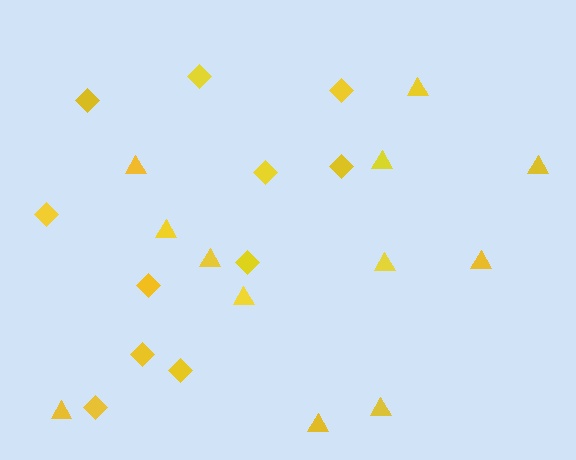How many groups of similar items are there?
There are 2 groups: one group of diamonds (11) and one group of triangles (12).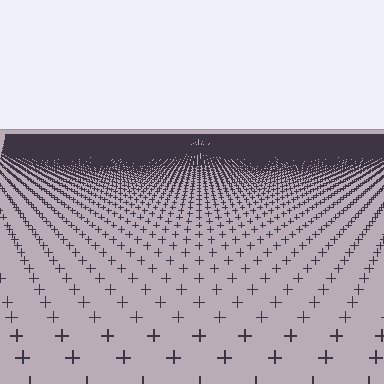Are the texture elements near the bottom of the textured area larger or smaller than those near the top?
Larger. Near the bottom, elements are closer to the viewer and appear at a bigger on-screen size.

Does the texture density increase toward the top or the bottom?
Density increases toward the top.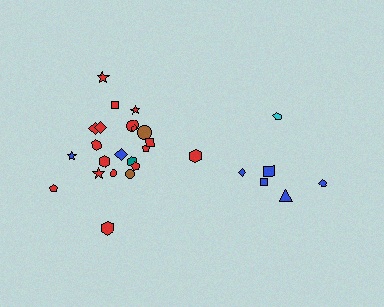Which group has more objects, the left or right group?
The left group.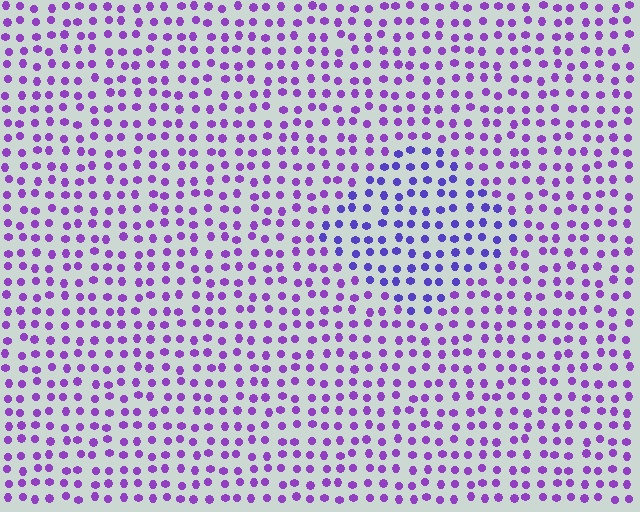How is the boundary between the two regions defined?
The boundary is defined purely by a slight shift in hue (about 28 degrees). Spacing, size, and orientation are identical on both sides.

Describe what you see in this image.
The image is filled with small purple elements in a uniform arrangement. A diamond-shaped region is visible where the elements are tinted to a slightly different hue, forming a subtle color boundary.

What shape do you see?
I see a diamond.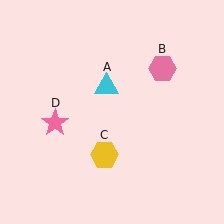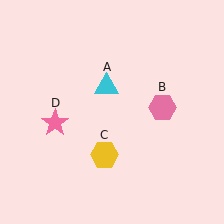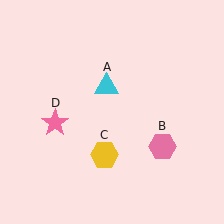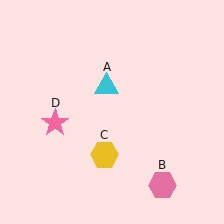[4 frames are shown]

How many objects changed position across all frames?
1 object changed position: pink hexagon (object B).